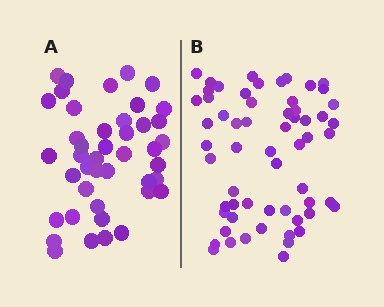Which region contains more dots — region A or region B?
Region B (the right region) has more dots.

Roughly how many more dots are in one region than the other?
Region B has approximately 15 more dots than region A.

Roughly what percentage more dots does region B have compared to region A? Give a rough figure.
About 40% more.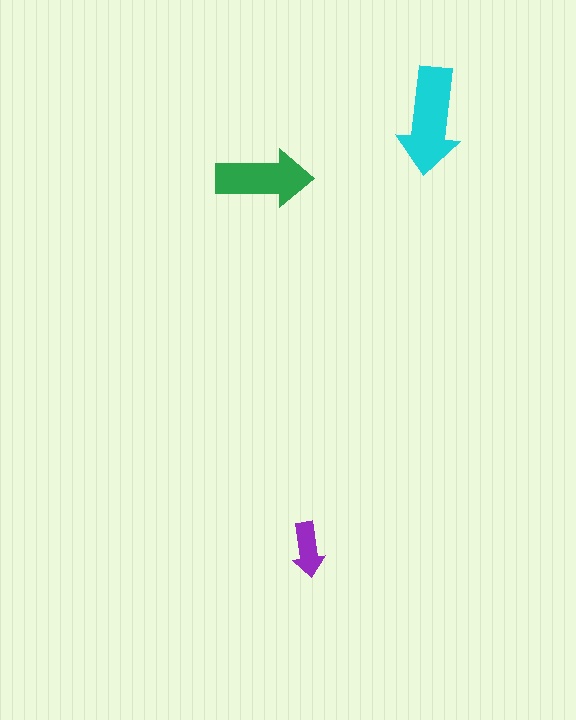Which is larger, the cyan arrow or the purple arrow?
The cyan one.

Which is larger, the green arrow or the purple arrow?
The green one.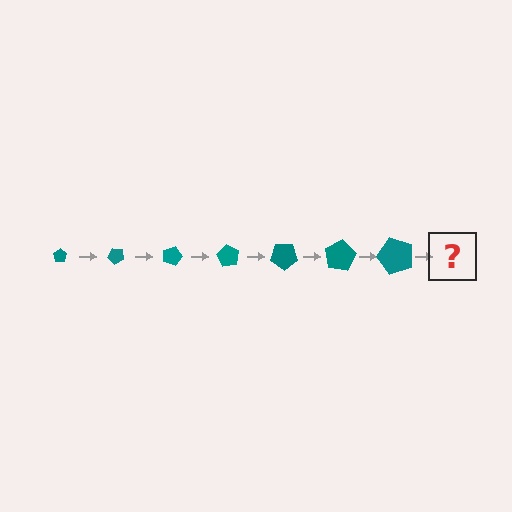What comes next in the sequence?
The next element should be a pentagon, larger than the previous one and rotated 315 degrees from the start.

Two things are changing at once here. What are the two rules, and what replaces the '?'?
The two rules are that the pentagon grows larger each step and it rotates 45 degrees each step. The '?' should be a pentagon, larger than the previous one and rotated 315 degrees from the start.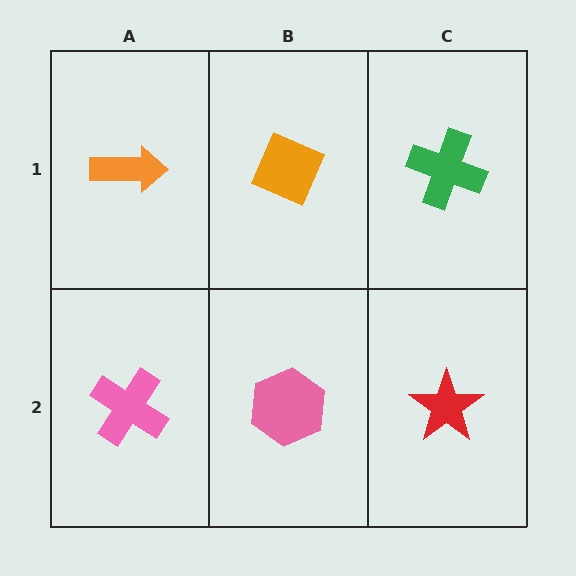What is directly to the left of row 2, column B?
A pink cross.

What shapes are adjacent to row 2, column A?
An orange arrow (row 1, column A), a pink hexagon (row 2, column B).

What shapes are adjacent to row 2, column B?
An orange diamond (row 1, column B), a pink cross (row 2, column A), a red star (row 2, column C).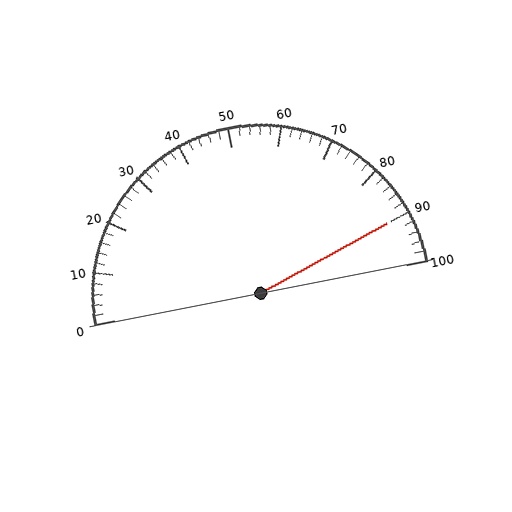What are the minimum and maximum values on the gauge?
The gauge ranges from 0 to 100.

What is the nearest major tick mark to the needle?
The nearest major tick mark is 90.